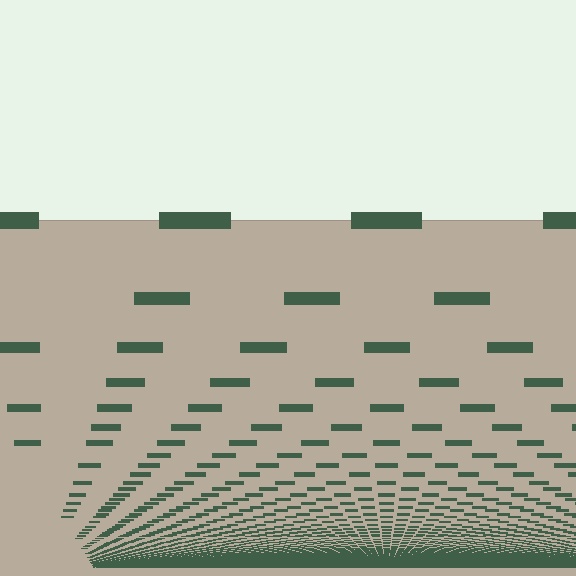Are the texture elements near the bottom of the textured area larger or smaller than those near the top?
Smaller. The gradient is inverted — elements near the bottom are smaller and denser.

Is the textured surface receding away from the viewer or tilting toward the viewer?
The surface appears to tilt toward the viewer. Texture elements get larger and sparser toward the top.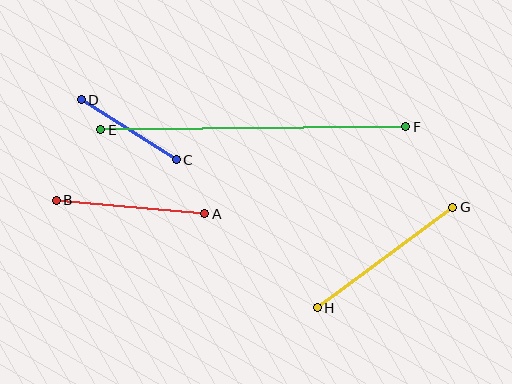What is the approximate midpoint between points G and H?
The midpoint is at approximately (385, 257) pixels.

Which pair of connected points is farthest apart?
Points E and F are farthest apart.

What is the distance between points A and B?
The distance is approximately 149 pixels.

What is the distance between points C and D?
The distance is approximately 112 pixels.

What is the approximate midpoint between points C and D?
The midpoint is at approximately (129, 130) pixels.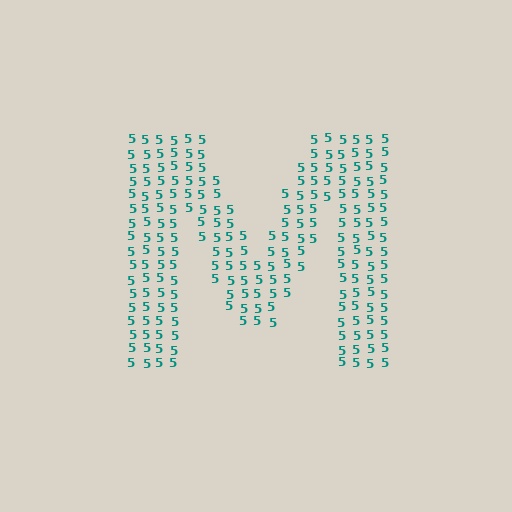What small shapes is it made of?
It is made of small digit 5's.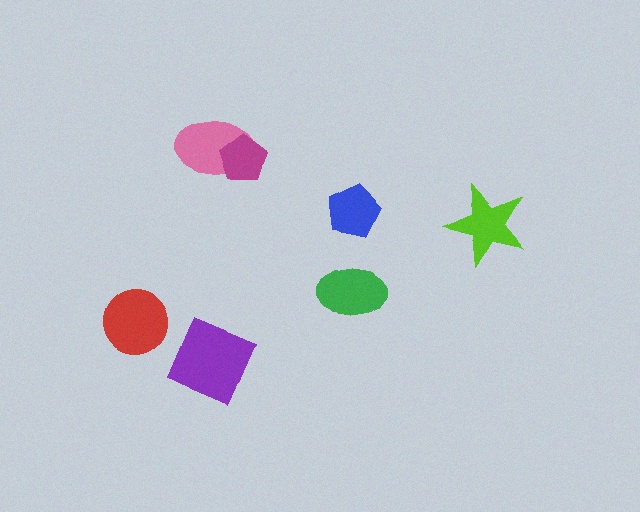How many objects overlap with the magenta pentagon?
1 object overlaps with the magenta pentagon.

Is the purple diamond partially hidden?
No, no other shape covers it.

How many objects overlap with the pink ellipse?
1 object overlaps with the pink ellipse.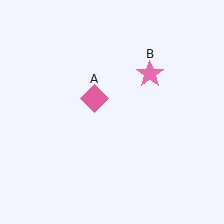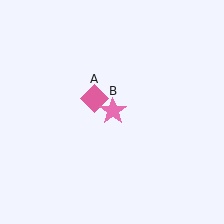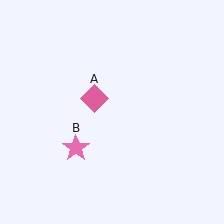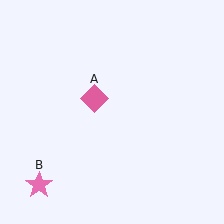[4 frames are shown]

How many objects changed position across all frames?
1 object changed position: pink star (object B).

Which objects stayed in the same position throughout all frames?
Pink diamond (object A) remained stationary.